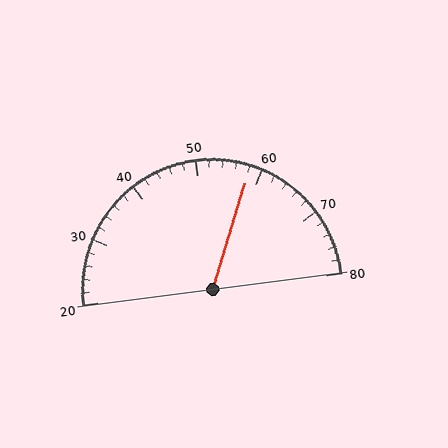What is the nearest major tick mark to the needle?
The nearest major tick mark is 60.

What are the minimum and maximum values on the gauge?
The gauge ranges from 20 to 80.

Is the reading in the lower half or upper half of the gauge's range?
The reading is in the upper half of the range (20 to 80).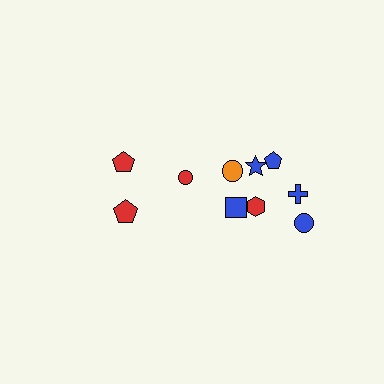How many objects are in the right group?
There are 7 objects.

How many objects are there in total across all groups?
There are 10 objects.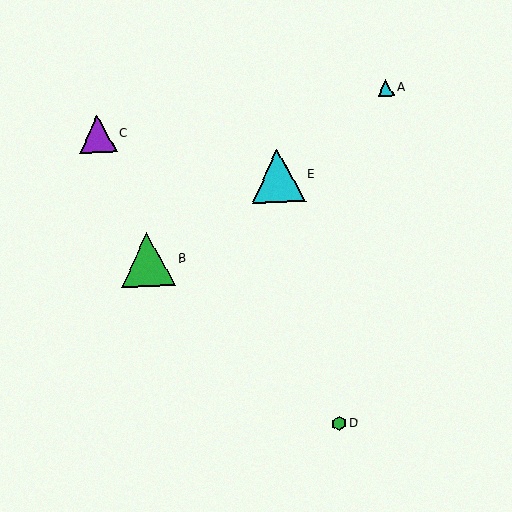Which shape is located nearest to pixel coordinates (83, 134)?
The purple triangle (labeled C) at (98, 134) is nearest to that location.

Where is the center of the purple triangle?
The center of the purple triangle is at (98, 134).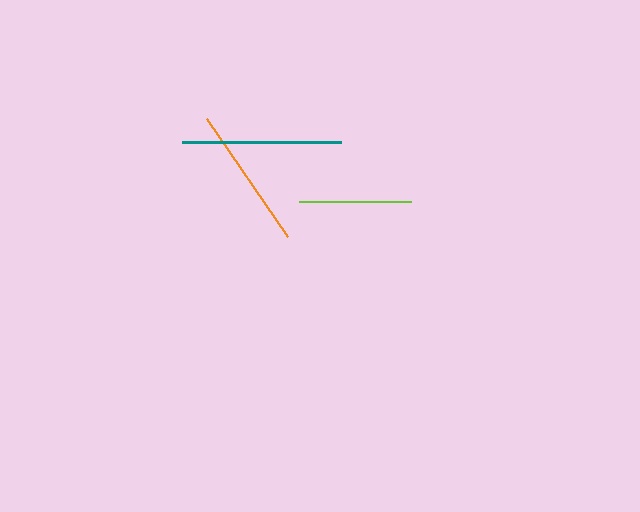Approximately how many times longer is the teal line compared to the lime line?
The teal line is approximately 1.4 times the length of the lime line.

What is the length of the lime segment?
The lime segment is approximately 113 pixels long.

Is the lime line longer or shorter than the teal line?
The teal line is longer than the lime line.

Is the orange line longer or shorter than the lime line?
The orange line is longer than the lime line.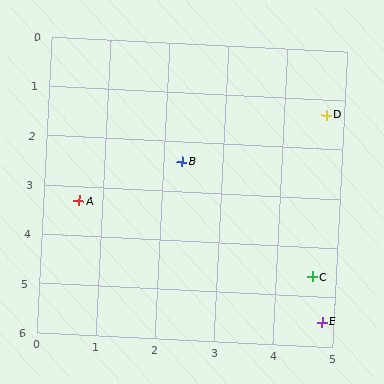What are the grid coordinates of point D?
Point D is at approximately (4.7, 1.3).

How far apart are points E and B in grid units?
Points E and B are about 4.0 grid units apart.